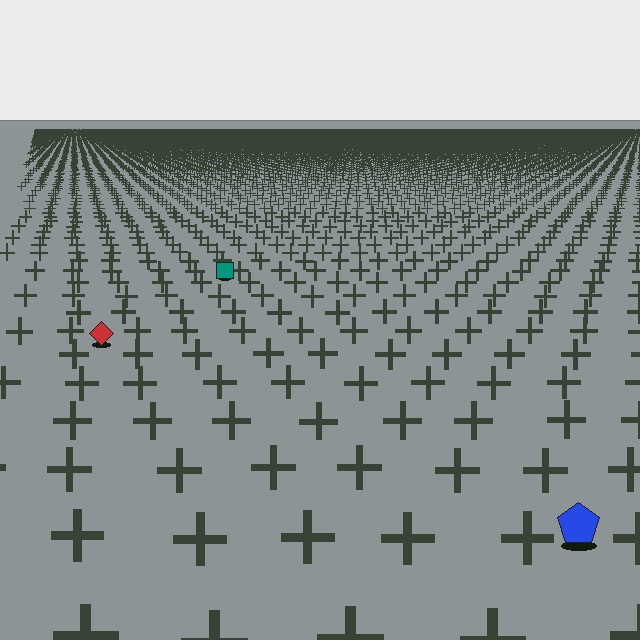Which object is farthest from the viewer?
The teal square is farthest from the viewer. It appears smaller and the ground texture around it is denser.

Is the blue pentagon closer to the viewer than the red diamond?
Yes. The blue pentagon is closer — you can tell from the texture gradient: the ground texture is coarser near it.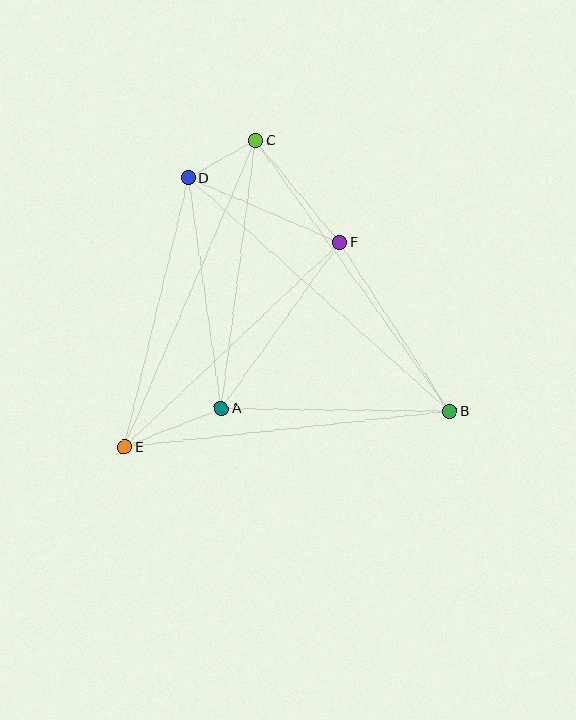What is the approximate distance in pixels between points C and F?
The distance between C and F is approximately 132 pixels.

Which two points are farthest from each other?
Points B and D are farthest from each other.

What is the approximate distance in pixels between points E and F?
The distance between E and F is approximately 297 pixels.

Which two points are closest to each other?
Points C and D are closest to each other.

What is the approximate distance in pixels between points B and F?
The distance between B and F is approximately 202 pixels.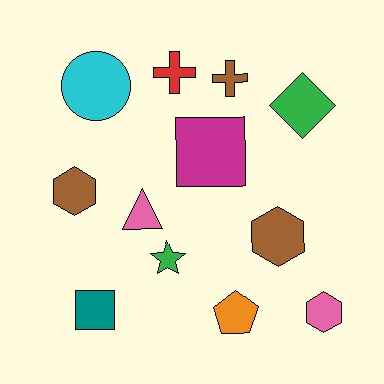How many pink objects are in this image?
There are 2 pink objects.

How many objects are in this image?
There are 12 objects.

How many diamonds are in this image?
There is 1 diamond.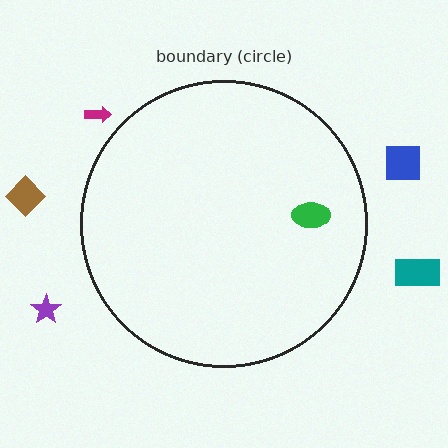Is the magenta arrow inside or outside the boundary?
Outside.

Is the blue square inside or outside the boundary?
Outside.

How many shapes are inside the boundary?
1 inside, 5 outside.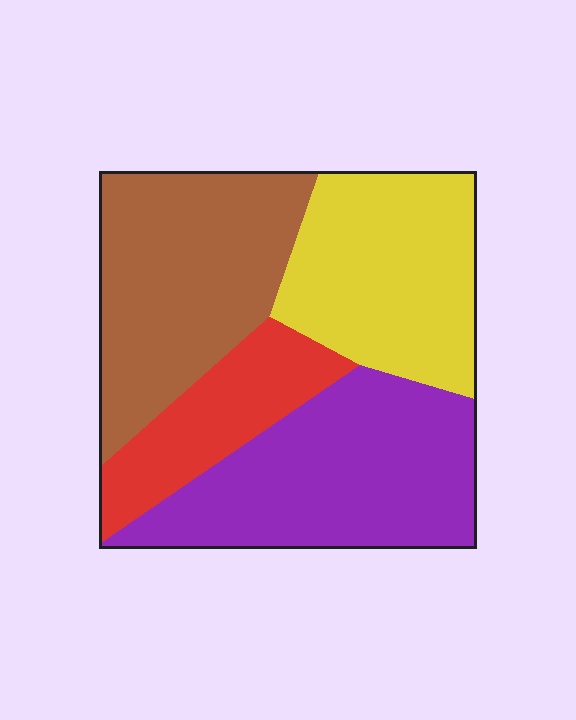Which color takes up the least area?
Red, at roughly 15%.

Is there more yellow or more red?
Yellow.